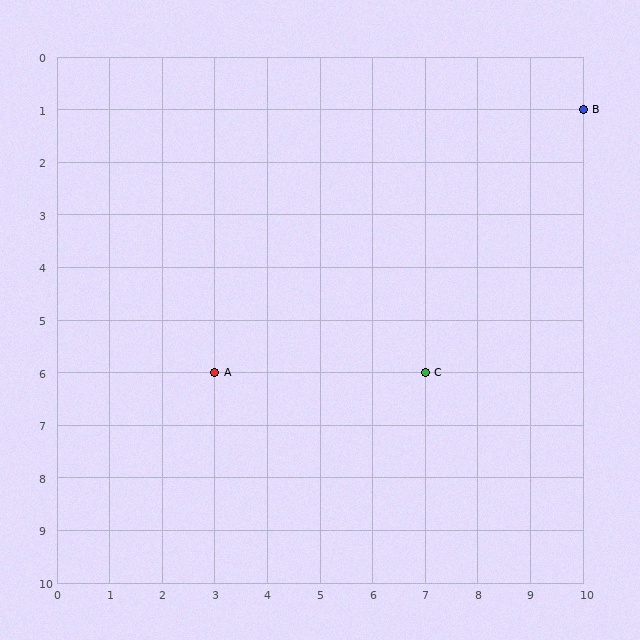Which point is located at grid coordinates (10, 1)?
Point B is at (10, 1).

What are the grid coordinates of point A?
Point A is at grid coordinates (3, 6).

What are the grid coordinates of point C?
Point C is at grid coordinates (7, 6).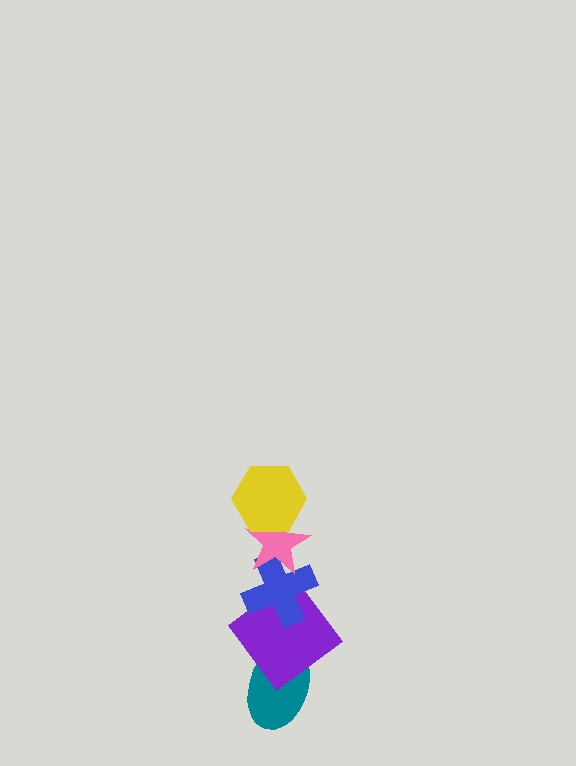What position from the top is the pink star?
The pink star is 2nd from the top.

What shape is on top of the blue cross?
The pink star is on top of the blue cross.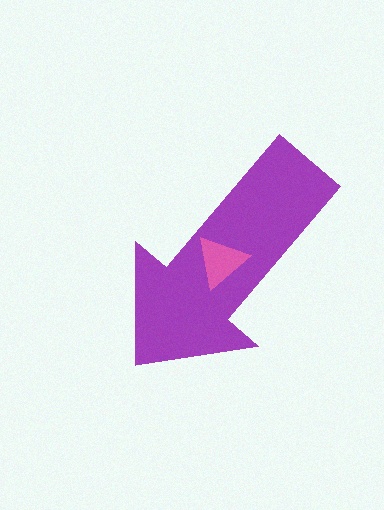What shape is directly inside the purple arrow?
The pink triangle.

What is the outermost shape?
The purple arrow.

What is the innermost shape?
The pink triangle.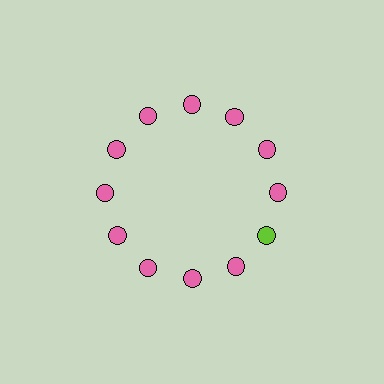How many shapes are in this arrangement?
There are 12 shapes arranged in a ring pattern.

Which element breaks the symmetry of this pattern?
The lime circle at roughly the 4 o'clock position breaks the symmetry. All other shapes are pink circles.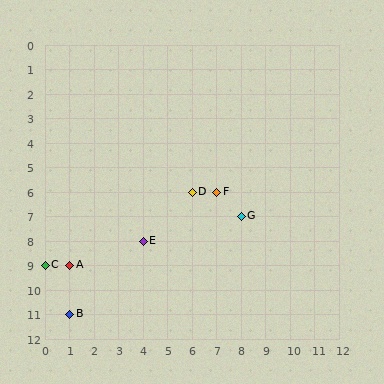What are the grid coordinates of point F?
Point F is at grid coordinates (7, 6).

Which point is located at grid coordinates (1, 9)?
Point A is at (1, 9).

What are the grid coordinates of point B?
Point B is at grid coordinates (1, 11).